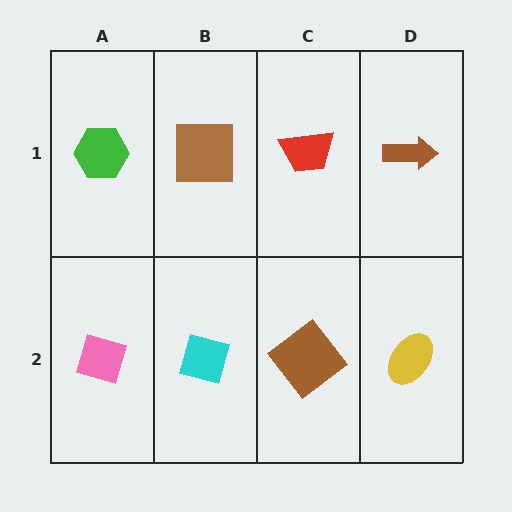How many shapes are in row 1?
4 shapes.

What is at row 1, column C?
A red trapezoid.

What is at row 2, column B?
A cyan diamond.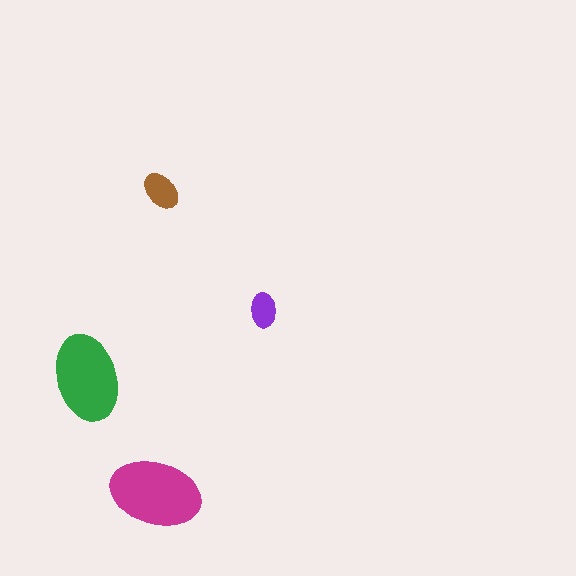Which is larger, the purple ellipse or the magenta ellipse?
The magenta one.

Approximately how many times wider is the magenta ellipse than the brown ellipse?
About 2.5 times wider.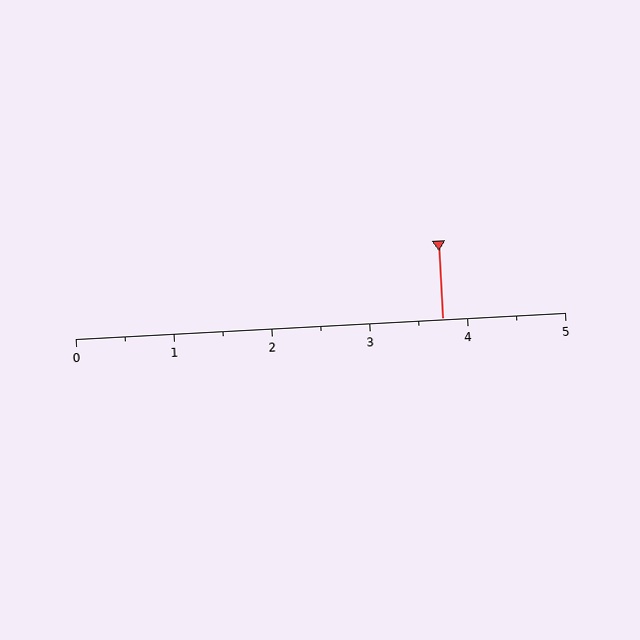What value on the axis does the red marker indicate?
The marker indicates approximately 3.8.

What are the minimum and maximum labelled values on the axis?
The axis runs from 0 to 5.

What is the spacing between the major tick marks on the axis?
The major ticks are spaced 1 apart.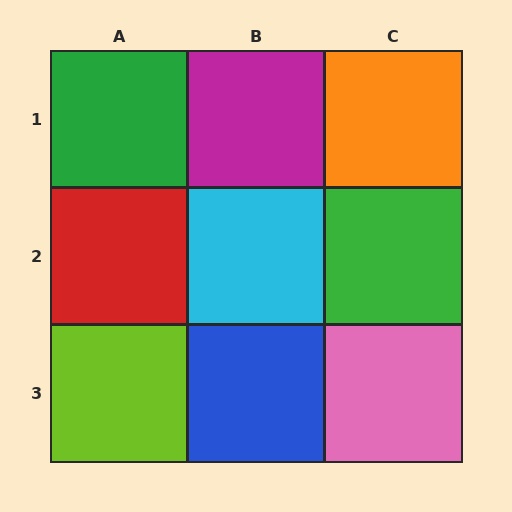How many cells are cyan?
1 cell is cyan.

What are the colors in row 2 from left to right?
Red, cyan, green.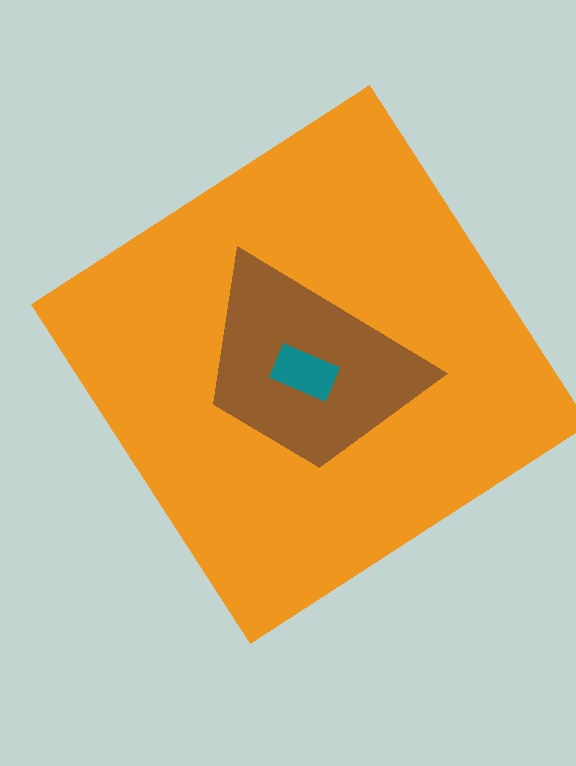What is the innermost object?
The teal rectangle.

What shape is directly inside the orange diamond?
The brown trapezoid.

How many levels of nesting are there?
3.